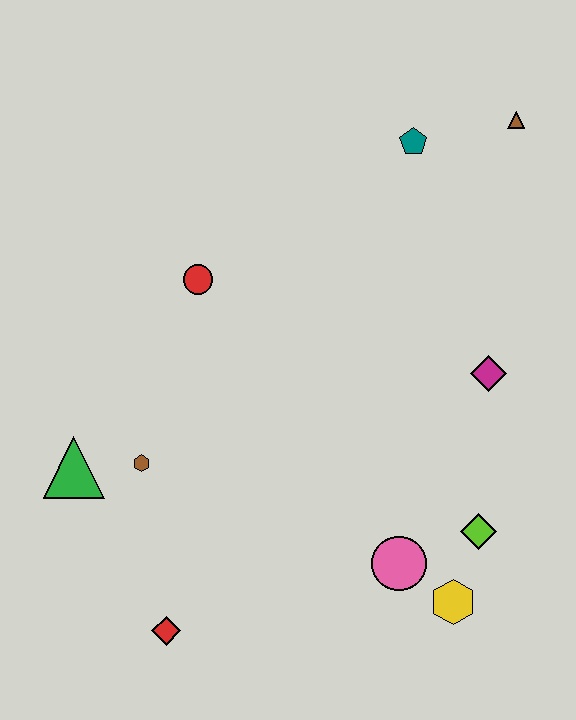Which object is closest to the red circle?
The brown hexagon is closest to the red circle.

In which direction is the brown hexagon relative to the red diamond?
The brown hexagon is above the red diamond.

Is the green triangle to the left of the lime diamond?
Yes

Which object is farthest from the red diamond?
The brown triangle is farthest from the red diamond.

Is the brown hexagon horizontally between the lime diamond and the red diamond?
No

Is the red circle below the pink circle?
No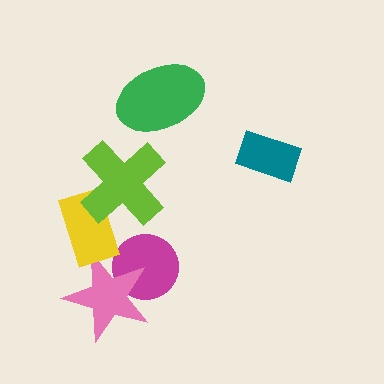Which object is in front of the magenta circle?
The pink star is in front of the magenta circle.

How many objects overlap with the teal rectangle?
0 objects overlap with the teal rectangle.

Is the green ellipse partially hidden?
No, no other shape covers it.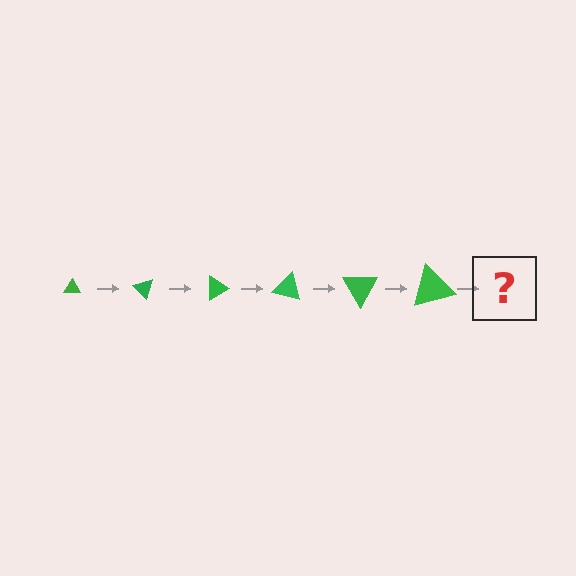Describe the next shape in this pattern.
It should be a triangle, larger than the previous one and rotated 270 degrees from the start.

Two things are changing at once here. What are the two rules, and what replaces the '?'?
The two rules are that the triangle grows larger each step and it rotates 45 degrees each step. The '?' should be a triangle, larger than the previous one and rotated 270 degrees from the start.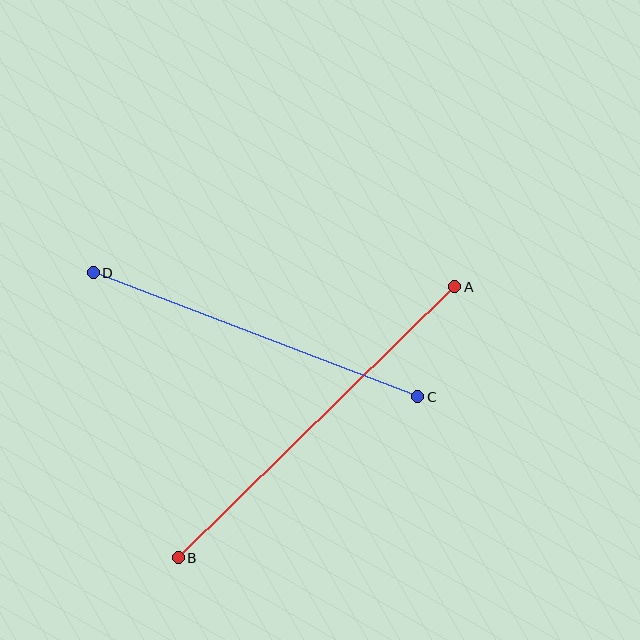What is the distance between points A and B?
The distance is approximately 387 pixels.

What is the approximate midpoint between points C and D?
The midpoint is at approximately (256, 335) pixels.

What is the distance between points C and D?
The distance is approximately 347 pixels.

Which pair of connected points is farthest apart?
Points A and B are farthest apart.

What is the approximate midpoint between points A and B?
The midpoint is at approximately (316, 422) pixels.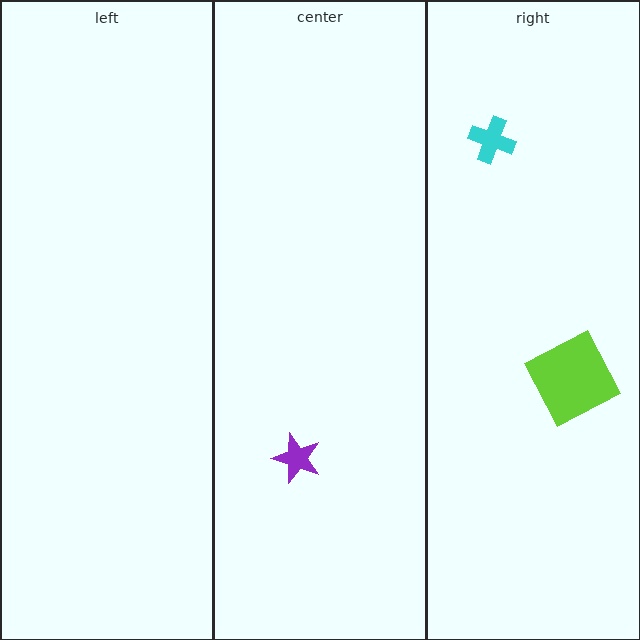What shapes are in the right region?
The cyan cross, the lime square.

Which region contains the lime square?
The right region.